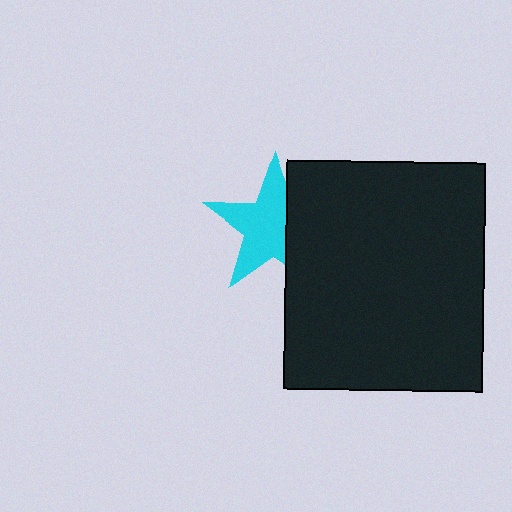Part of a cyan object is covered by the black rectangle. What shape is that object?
It is a star.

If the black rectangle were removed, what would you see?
You would see the complete cyan star.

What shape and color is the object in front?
The object in front is a black rectangle.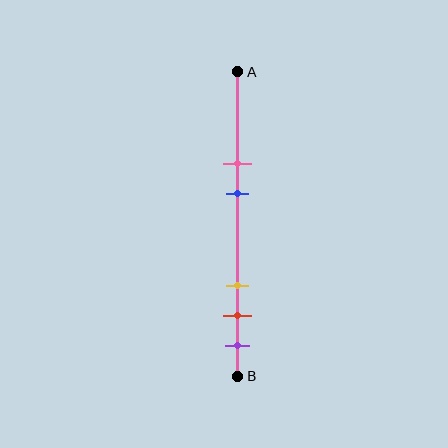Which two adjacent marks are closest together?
The red and purple marks are the closest adjacent pair.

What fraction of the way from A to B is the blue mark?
The blue mark is approximately 40% (0.4) of the way from A to B.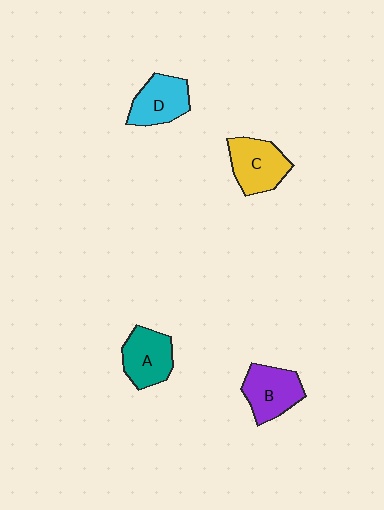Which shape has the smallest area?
Shape D (cyan).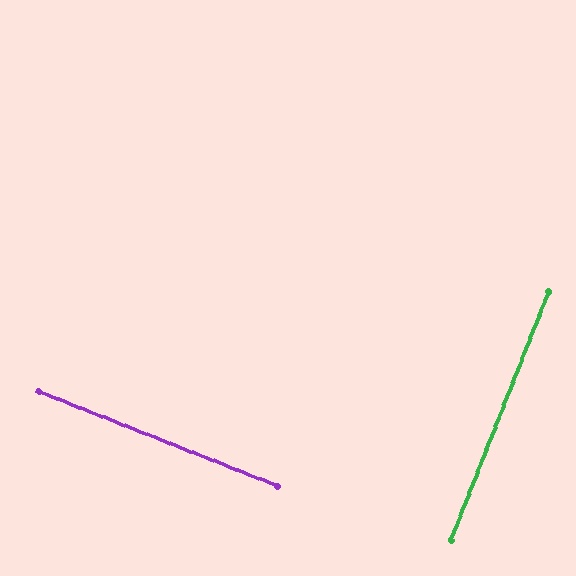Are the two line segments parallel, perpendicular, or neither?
Perpendicular — they meet at approximately 90°.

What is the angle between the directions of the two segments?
Approximately 90 degrees.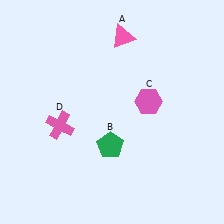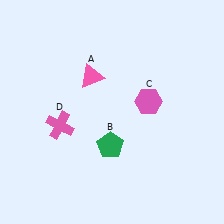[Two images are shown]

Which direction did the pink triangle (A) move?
The pink triangle (A) moved down.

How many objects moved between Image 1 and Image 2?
1 object moved between the two images.